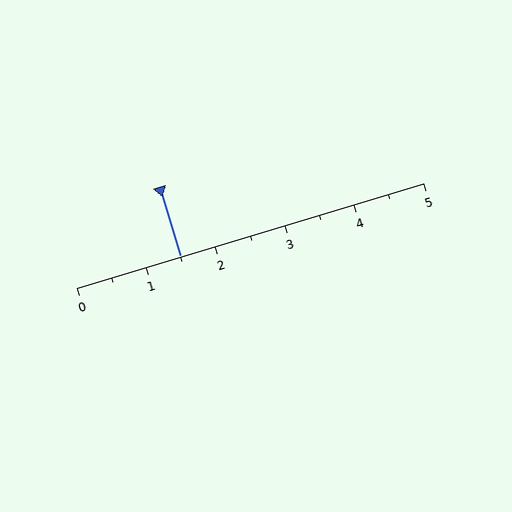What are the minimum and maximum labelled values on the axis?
The axis runs from 0 to 5.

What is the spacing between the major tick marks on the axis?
The major ticks are spaced 1 apart.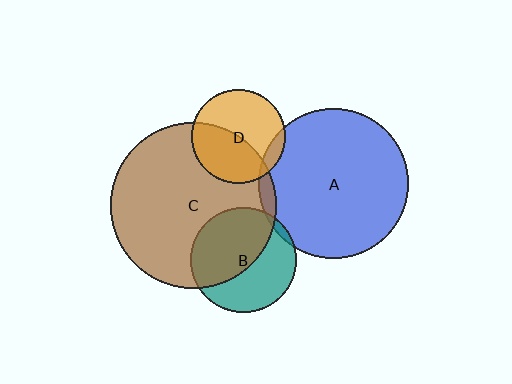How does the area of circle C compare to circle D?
Approximately 3.1 times.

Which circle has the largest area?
Circle C (brown).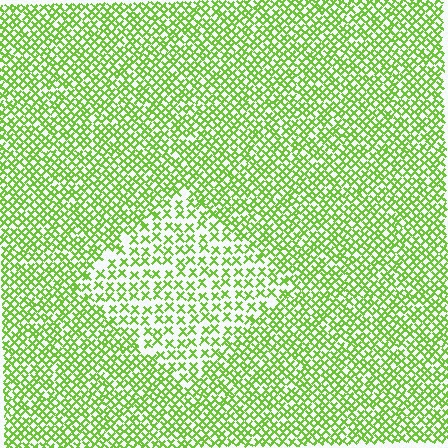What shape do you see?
I see a diamond.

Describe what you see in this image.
The image contains small lime elements arranged at two different densities. A diamond-shaped region is visible where the elements are less densely packed than the surrounding area.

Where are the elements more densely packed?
The elements are more densely packed outside the diamond boundary.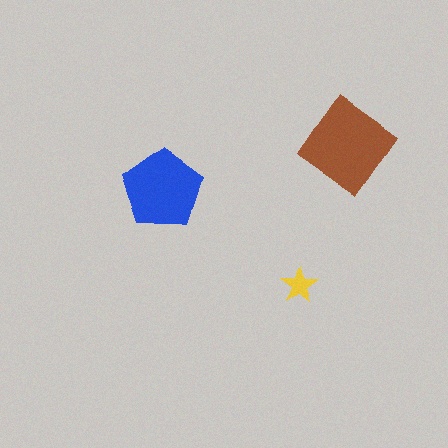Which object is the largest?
The brown diamond.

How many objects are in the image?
There are 3 objects in the image.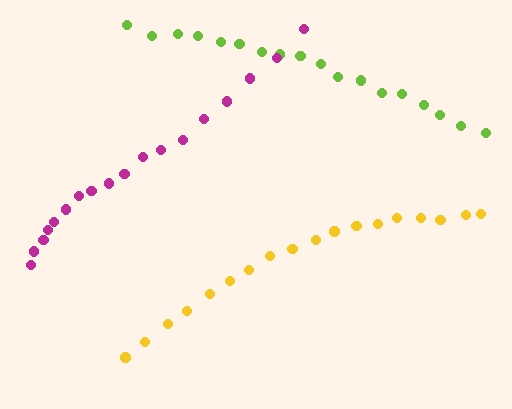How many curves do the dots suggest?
There are 3 distinct paths.